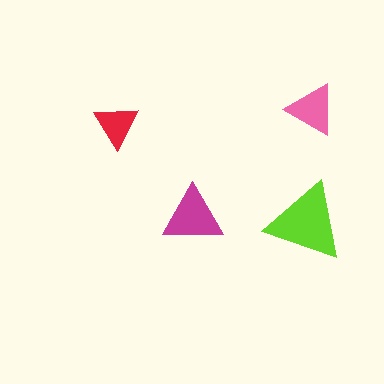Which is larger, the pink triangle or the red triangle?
The pink one.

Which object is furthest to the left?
The red triangle is leftmost.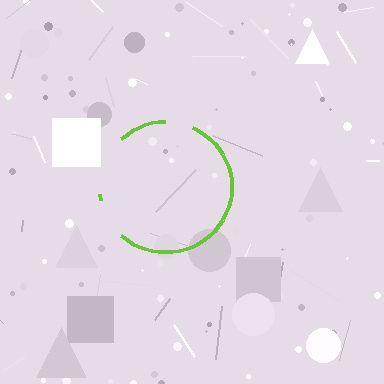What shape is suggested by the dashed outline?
The dashed outline suggests a circle.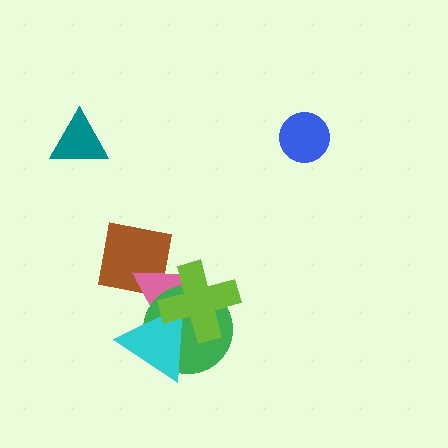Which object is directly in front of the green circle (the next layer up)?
The cyan triangle is directly in front of the green circle.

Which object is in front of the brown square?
The pink triangle is in front of the brown square.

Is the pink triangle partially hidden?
Yes, it is partially covered by another shape.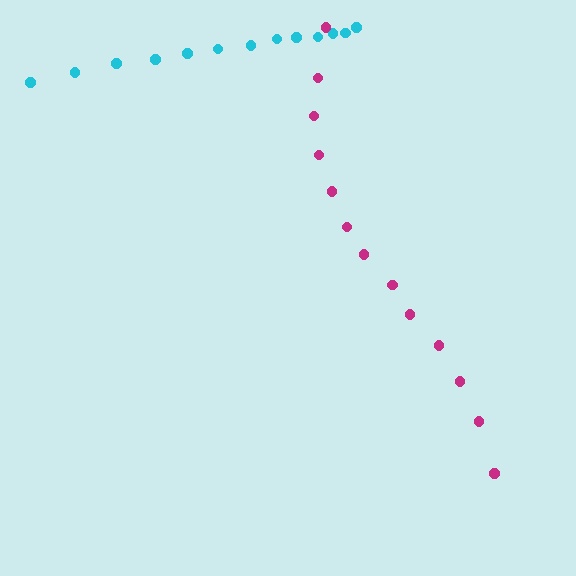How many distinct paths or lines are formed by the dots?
There are 2 distinct paths.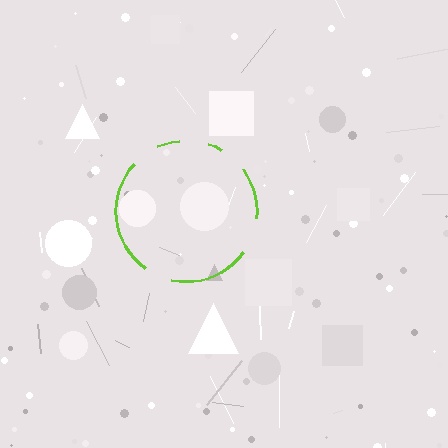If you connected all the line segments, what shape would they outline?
They would outline a circle.